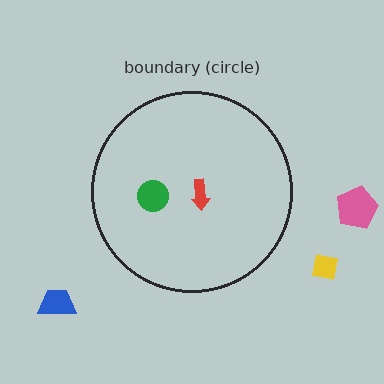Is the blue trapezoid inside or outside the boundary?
Outside.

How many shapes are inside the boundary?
2 inside, 3 outside.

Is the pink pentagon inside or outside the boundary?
Outside.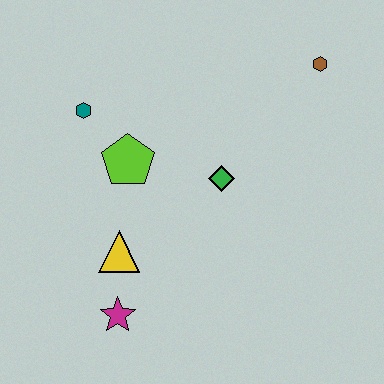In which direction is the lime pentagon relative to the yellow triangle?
The lime pentagon is above the yellow triangle.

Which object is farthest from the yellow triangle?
The brown hexagon is farthest from the yellow triangle.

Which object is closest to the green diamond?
The lime pentagon is closest to the green diamond.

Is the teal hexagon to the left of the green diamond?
Yes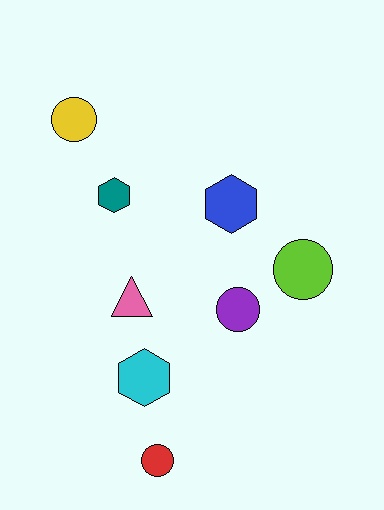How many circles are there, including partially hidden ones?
There are 4 circles.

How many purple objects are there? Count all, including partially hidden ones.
There is 1 purple object.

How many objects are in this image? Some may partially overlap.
There are 8 objects.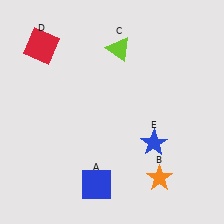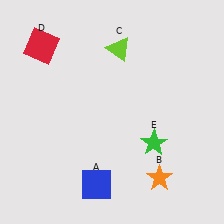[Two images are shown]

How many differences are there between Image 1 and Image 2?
There is 1 difference between the two images.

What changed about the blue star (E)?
In Image 1, E is blue. In Image 2, it changed to green.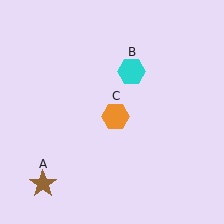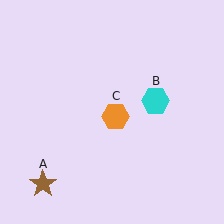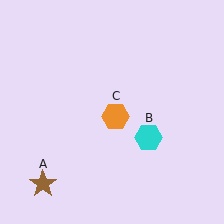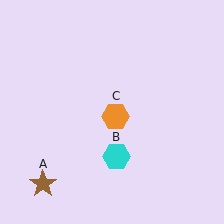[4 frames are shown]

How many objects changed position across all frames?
1 object changed position: cyan hexagon (object B).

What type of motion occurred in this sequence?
The cyan hexagon (object B) rotated clockwise around the center of the scene.